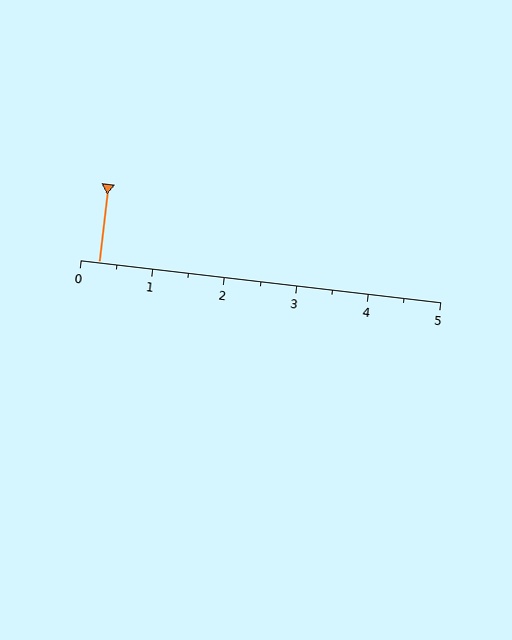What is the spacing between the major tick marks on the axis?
The major ticks are spaced 1 apart.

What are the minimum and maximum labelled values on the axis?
The axis runs from 0 to 5.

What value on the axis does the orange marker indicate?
The marker indicates approximately 0.2.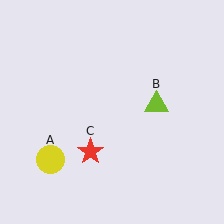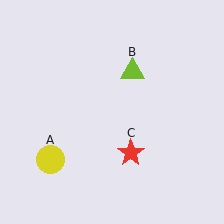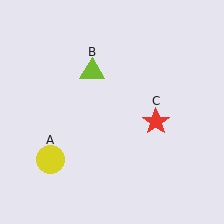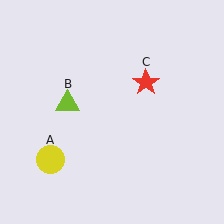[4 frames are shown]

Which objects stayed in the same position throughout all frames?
Yellow circle (object A) remained stationary.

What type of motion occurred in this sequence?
The lime triangle (object B), red star (object C) rotated counterclockwise around the center of the scene.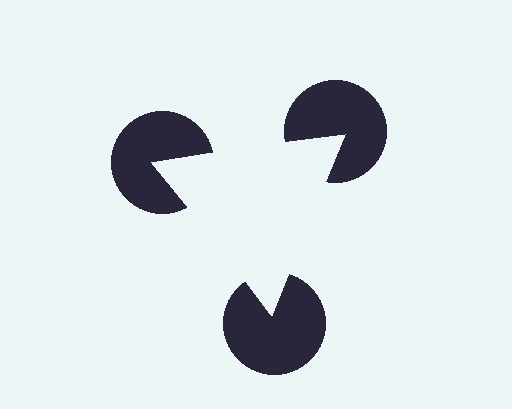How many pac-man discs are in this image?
There are 3 — one at each vertex of the illusory triangle.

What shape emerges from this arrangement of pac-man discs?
An illusory triangle — its edges are inferred from the aligned wedge cuts in the pac-man discs, not physically drawn.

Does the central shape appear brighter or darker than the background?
It typically appears slightly brighter than the background, even though no actual brightness change is drawn.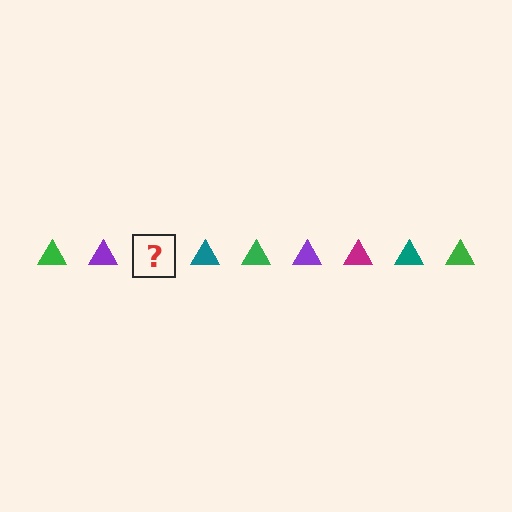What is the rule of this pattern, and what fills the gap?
The rule is that the pattern cycles through green, purple, magenta, teal triangles. The gap should be filled with a magenta triangle.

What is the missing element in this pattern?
The missing element is a magenta triangle.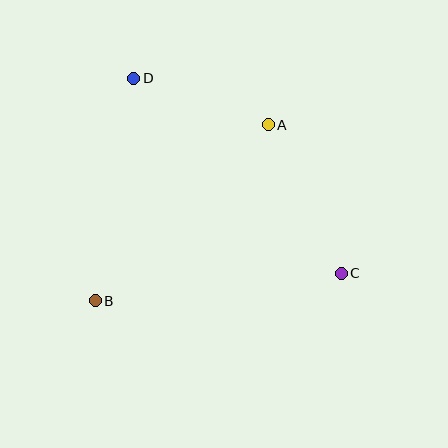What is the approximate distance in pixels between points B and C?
The distance between B and C is approximately 247 pixels.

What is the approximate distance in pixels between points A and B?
The distance between A and B is approximately 247 pixels.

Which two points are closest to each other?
Points A and D are closest to each other.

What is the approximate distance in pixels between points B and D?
The distance between B and D is approximately 226 pixels.